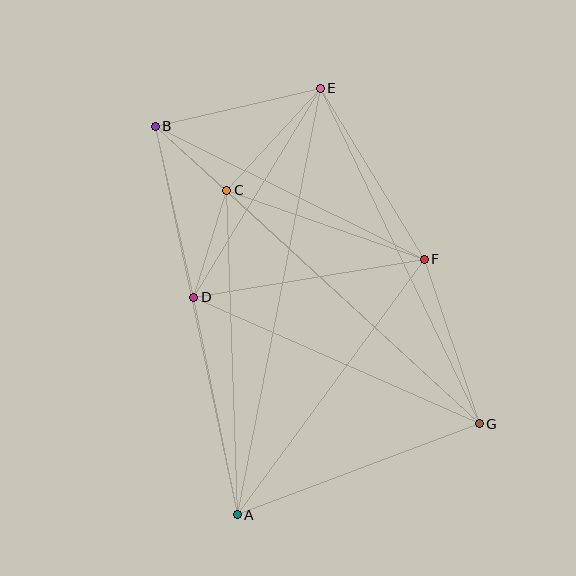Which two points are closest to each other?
Points B and C are closest to each other.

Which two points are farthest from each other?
Points B and G are farthest from each other.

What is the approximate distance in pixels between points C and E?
The distance between C and E is approximately 138 pixels.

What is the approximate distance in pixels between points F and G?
The distance between F and G is approximately 174 pixels.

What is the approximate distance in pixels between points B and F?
The distance between B and F is approximately 300 pixels.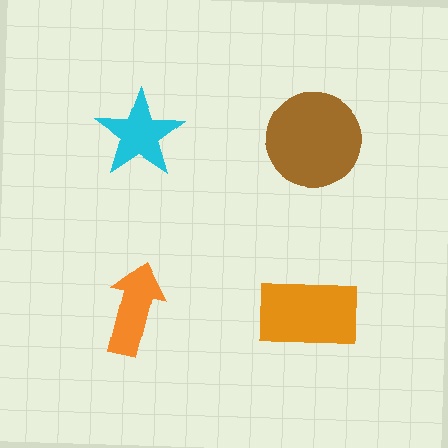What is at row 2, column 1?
An orange arrow.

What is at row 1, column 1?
A cyan star.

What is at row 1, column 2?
A brown circle.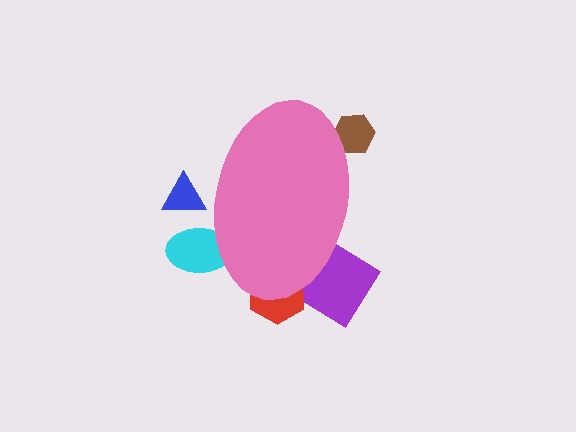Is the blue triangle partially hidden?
Yes, the blue triangle is partially hidden behind the pink ellipse.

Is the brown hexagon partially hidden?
Yes, the brown hexagon is partially hidden behind the pink ellipse.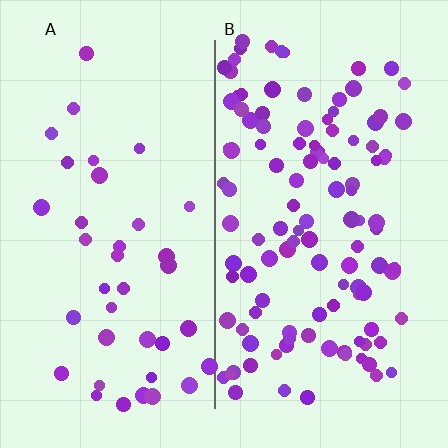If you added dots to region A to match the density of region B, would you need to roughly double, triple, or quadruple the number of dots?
Approximately triple.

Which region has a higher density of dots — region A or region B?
B (the right).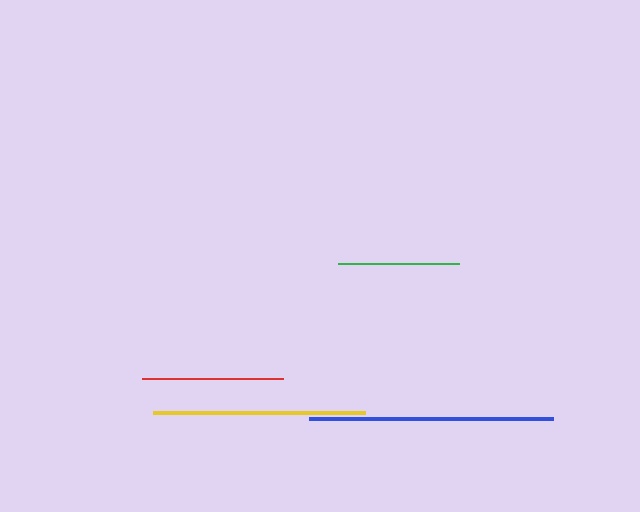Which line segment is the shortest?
The green line is the shortest at approximately 120 pixels.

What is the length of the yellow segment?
The yellow segment is approximately 212 pixels long.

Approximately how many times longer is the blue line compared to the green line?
The blue line is approximately 2.0 times the length of the green line.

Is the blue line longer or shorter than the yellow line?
The blue line is longer than the yellow line.